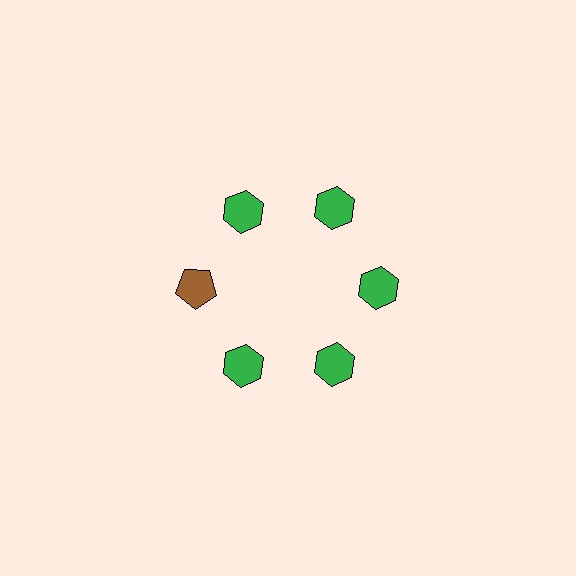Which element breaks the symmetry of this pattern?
The brown pentagon at roughly the 9 o'clock position breaks the symmetry. All other shapes are green hexagons.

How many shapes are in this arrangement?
There are 6 shapes arranged in a ring pattern.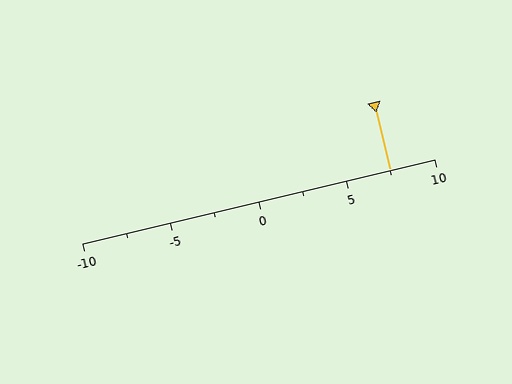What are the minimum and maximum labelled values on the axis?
The axis runs from -10 to 10.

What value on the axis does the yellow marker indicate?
The marker indicates approximately 7.5.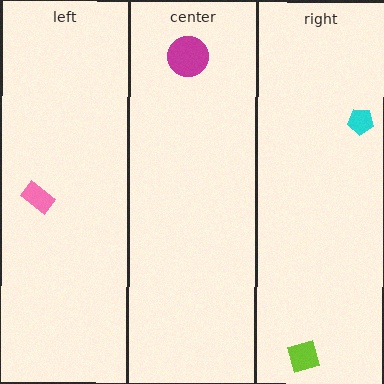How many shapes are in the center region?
1.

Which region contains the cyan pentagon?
The right region.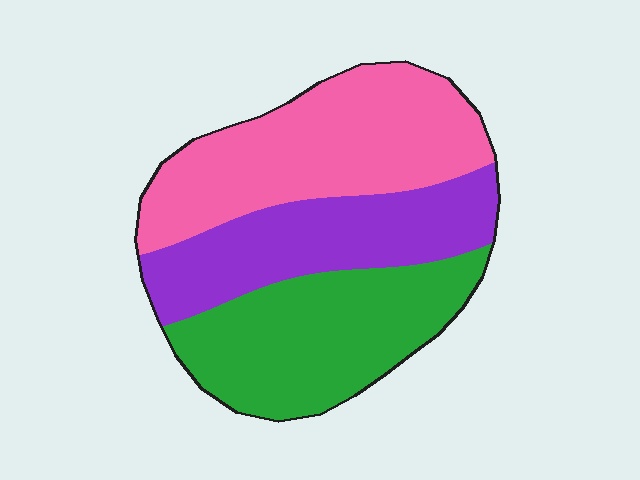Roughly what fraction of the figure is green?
Green takes up about one third (1/3) of the figure.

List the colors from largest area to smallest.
From largest to smallest: pink, green, purple.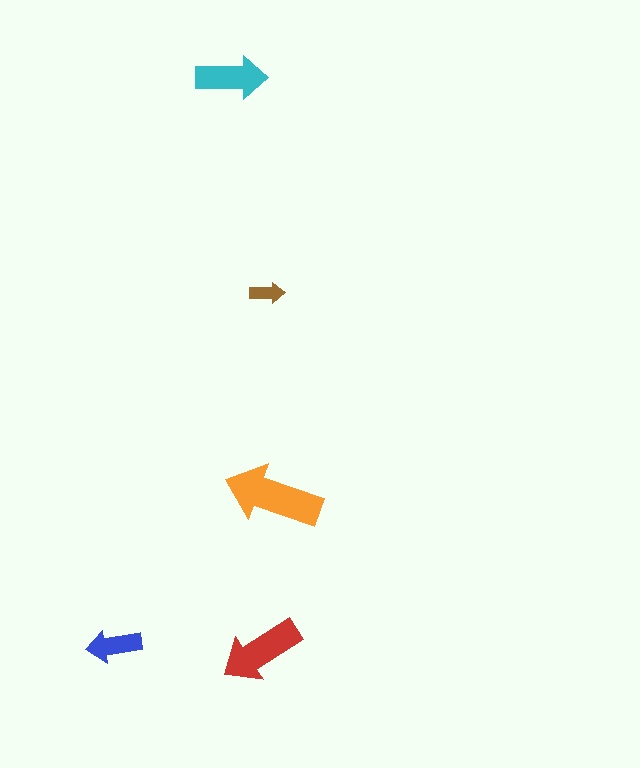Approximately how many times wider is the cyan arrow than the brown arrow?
About 2 times wider.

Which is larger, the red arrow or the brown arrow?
The red one.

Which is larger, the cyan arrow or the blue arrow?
The cyan one.